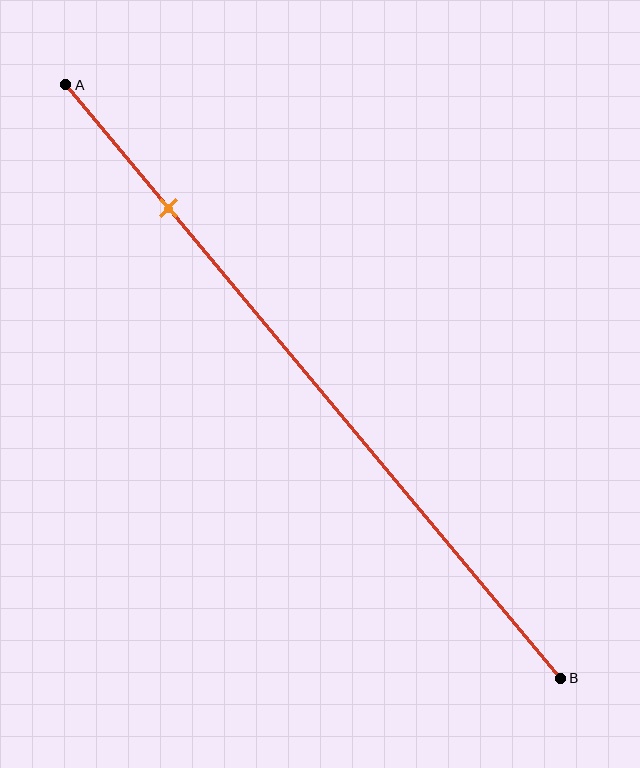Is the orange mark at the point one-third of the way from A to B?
No, the mark is at about 20% from A, not at the 33% one-third point.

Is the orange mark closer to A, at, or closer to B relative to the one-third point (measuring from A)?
The orange mark is closer to point A than the one-third point of segment AB.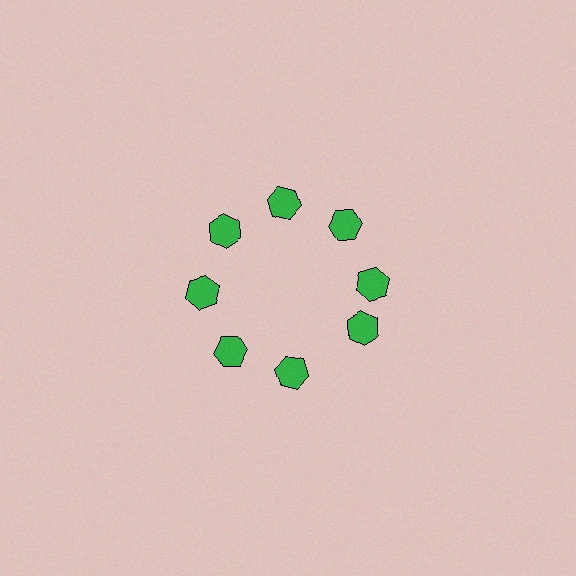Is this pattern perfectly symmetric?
No. The 8 green hexagons are arranged in a ring, but one element near the 4 o'clock position is rotated out of alignment along the ring, breaking the 8-fold rotational symmetry.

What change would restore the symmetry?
The symmetry would be restored by rotating it back into even spacing with its neighbors so that all 8 hexagons sit at equal angles and equal distance from the center.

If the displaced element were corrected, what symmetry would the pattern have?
It would have 8-fold rotational symmetry — the pattern would map onto itself every 45 degrees.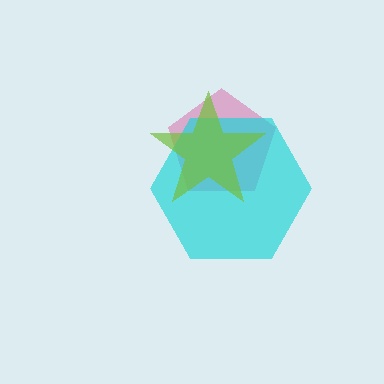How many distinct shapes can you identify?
There are 3 distinct shapes: a pink pentagon, a cyan hexagon, a lime star.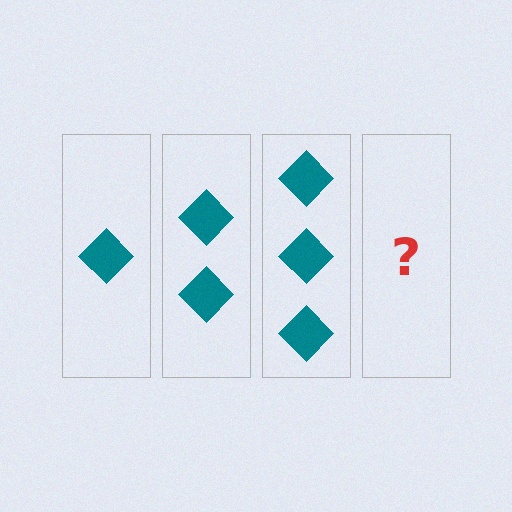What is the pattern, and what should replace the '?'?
The pattern is that each step adds one more diamond. The '?' should be 4 diamonds.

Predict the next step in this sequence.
The next step is 4 diamonds.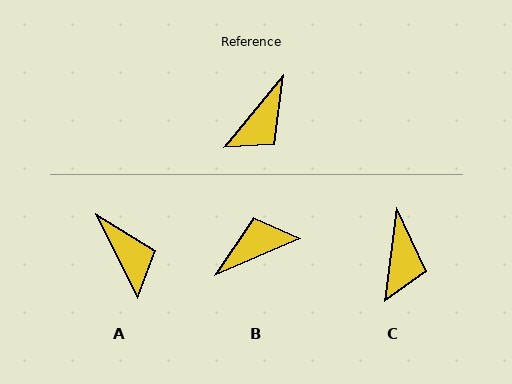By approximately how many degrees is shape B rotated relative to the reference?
Approximately 153 degrees counter-clockwise.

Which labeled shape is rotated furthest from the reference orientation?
B, about 153 degrees away.